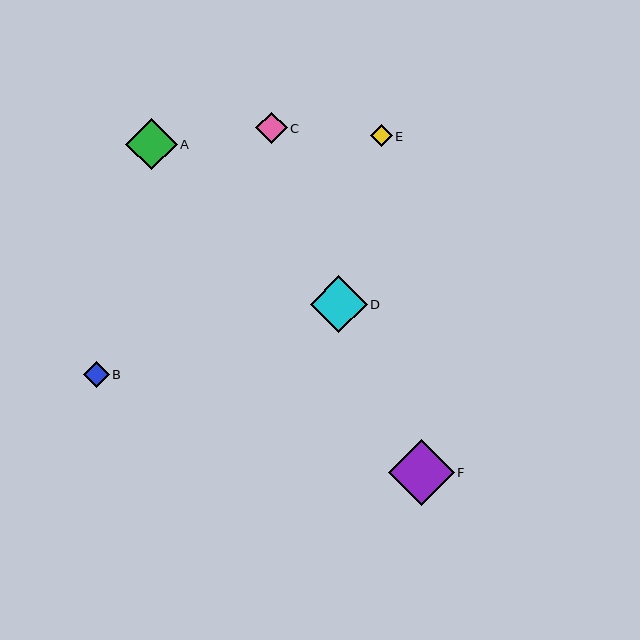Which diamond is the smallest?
Diamond E is the smallest with a size of approximately 22 pixels.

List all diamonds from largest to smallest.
From largest to smallest: F, D, A, C, B, E.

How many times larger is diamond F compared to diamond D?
Diamond F is approximately 1.2 times the size of diamond D.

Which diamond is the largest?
Diamond F is the largest with a size of approximately 66 pixels.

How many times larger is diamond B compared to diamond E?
Diamond B is approximately 1.2 times the size of diamond E.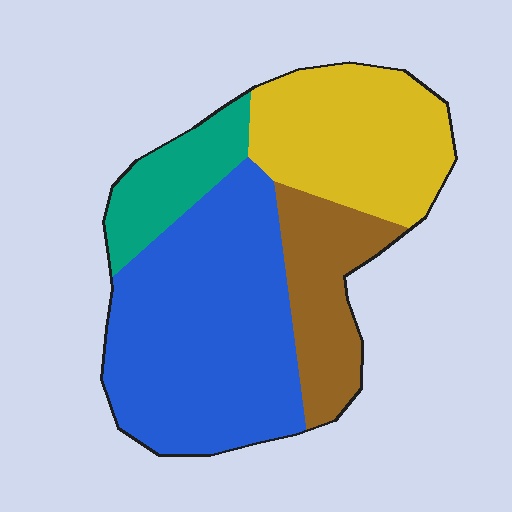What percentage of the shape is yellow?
Yellow covers 26% of the shape.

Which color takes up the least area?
Teal, at roughly 10%.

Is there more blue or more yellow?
Blue.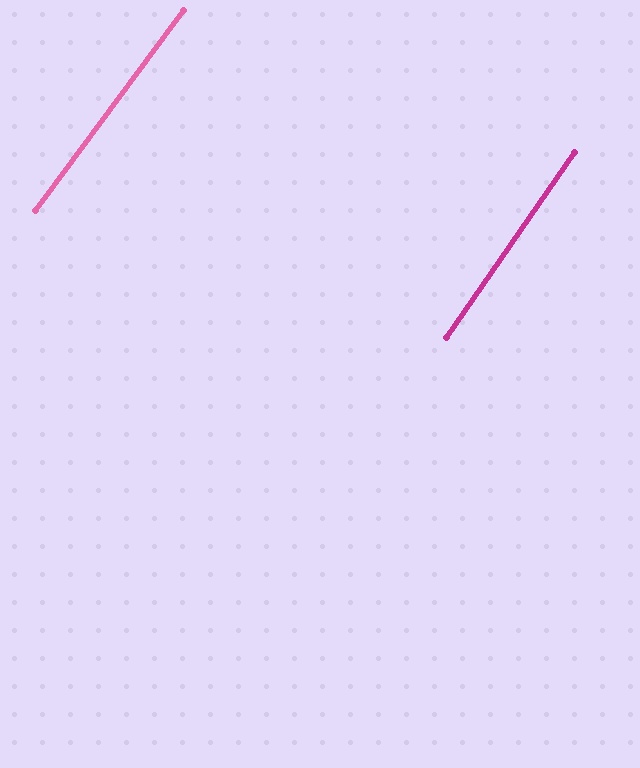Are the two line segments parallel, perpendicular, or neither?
Parallel — their directions differ by only 1.7°.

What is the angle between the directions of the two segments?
Approximately 2 degrees.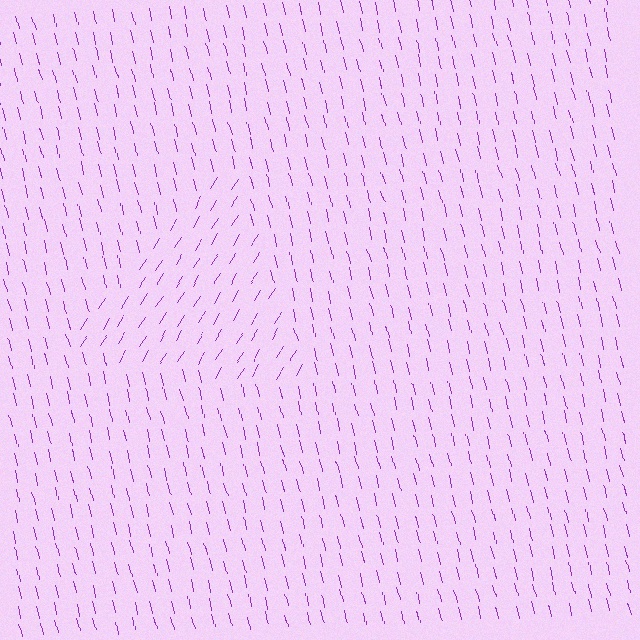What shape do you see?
I see a triangle.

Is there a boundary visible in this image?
Yes, there is a texture boundary formed by a change in line orientation.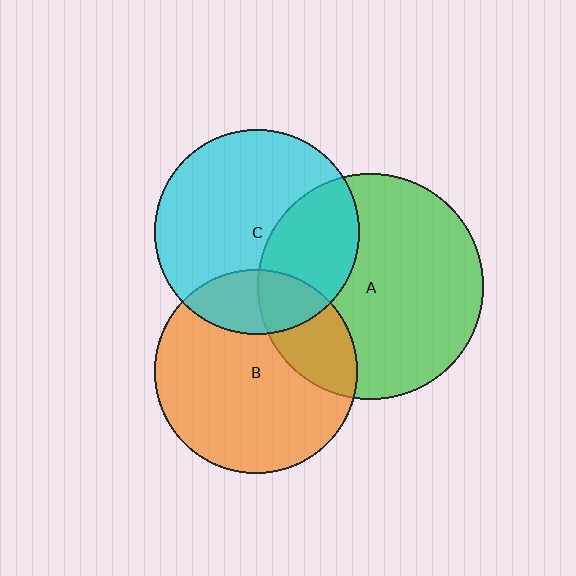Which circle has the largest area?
Circle A (green).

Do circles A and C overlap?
Yes.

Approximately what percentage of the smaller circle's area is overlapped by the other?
Approximately 35%.